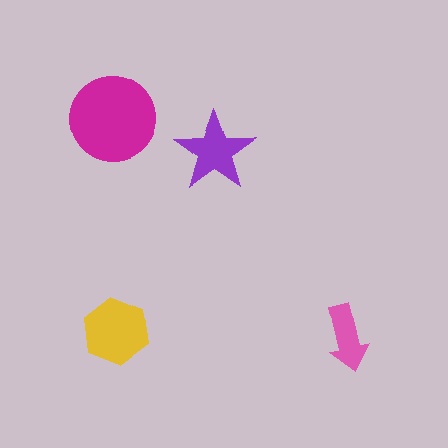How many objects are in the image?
There are 4 objects in the image.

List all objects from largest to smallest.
The magenta circle, the yellow hexagon, the purple star, the pink arrow.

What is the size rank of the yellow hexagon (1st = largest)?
2nd.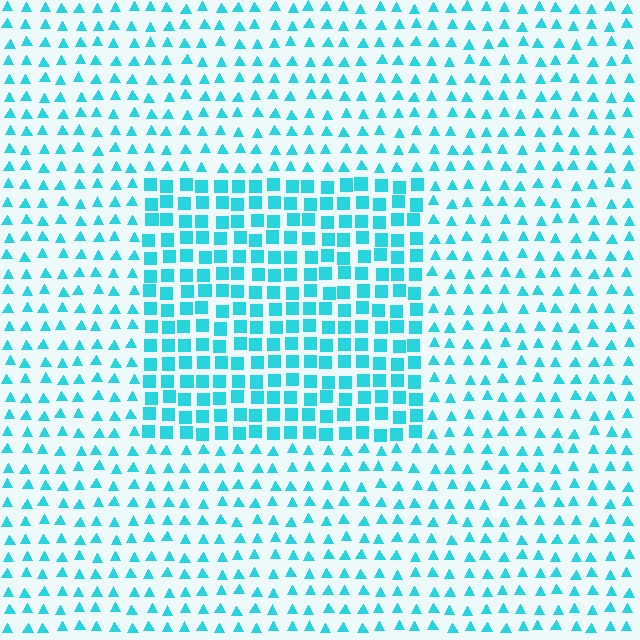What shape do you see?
I see a rectangle.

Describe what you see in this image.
The image is filled with small cyan elements arranged in a uniform grid. A rectangle-shaped region contains squares, while the surrounding area contains triangles. The boundary is defined purely by the change in element shape.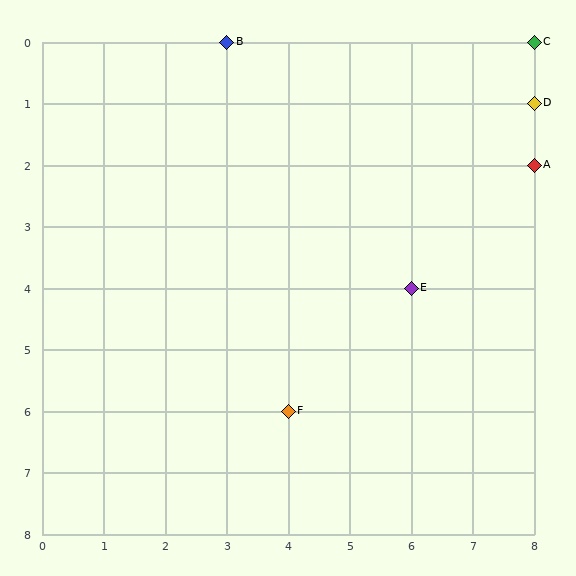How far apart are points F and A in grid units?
Points F and A are 4 columns and 4 rows apart (about 5.7 grid units diagonally).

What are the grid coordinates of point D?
Point D is at grid coordinates (8, 1).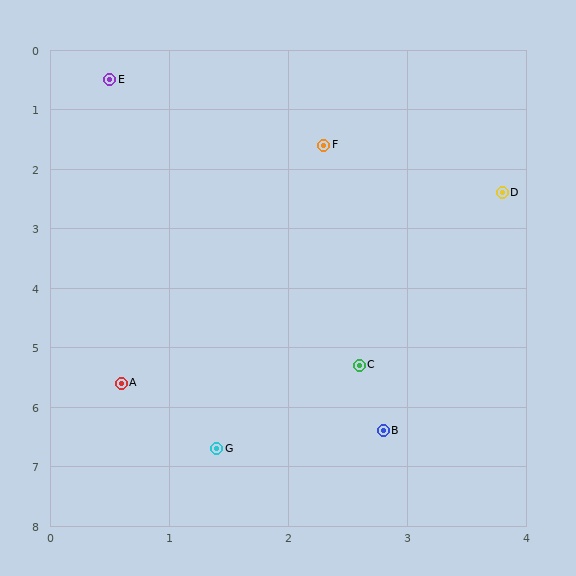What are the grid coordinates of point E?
Point E is at approximately (0.5, 0.5).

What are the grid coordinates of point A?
Point A is at approximately (0.6, 5.6).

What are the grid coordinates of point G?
Point G is at approximately (1.4, 6.7).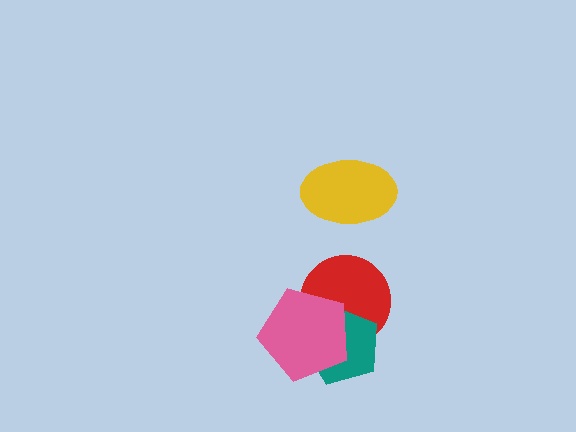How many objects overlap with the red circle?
2 objects overlap with the red circle.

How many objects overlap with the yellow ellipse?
0 objects overlap with the yellow ellipse.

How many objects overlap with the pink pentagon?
2 objects overlap with the pink pentagon.